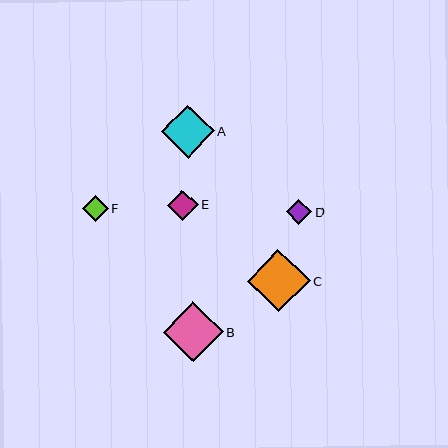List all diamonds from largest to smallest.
From largest to smallest: C, B, A, E, F, D.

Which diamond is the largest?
Diamond C is the largest with a size of approximately 63 pixels.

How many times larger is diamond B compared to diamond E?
Diamond B is approximately 2.0 times the size of diamond E.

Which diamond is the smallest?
Diamond D is the smallest with a size of approximately 25 pixels.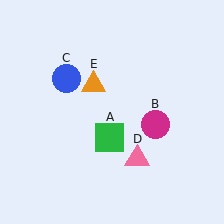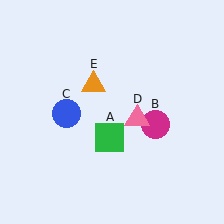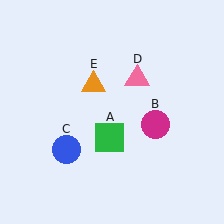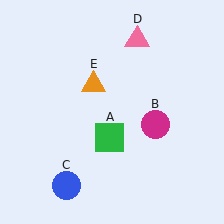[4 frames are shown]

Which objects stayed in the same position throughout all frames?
Green square (object A) and magenta circle (object B) and orange triangle (object E) remained stationary.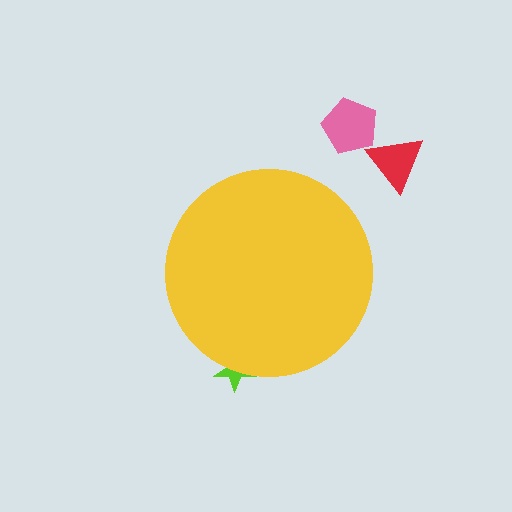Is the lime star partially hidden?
Yes, the lime star is partially hidden behind the yellow circle.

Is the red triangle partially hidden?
No, the red triangle is fully visible.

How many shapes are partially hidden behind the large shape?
1 shape is partially hidden.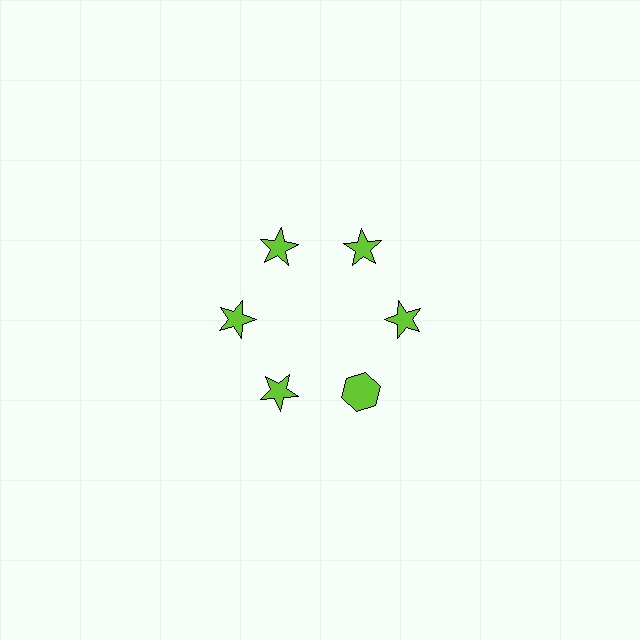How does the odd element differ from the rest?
It has a different shape: hexagon instead of star.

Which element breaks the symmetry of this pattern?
The lime hexagon at roughly the 5 o'clock position breaks the symmetry. All other shapes are lime stars.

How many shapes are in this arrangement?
There are 6 shapes arranged in a ring pattern.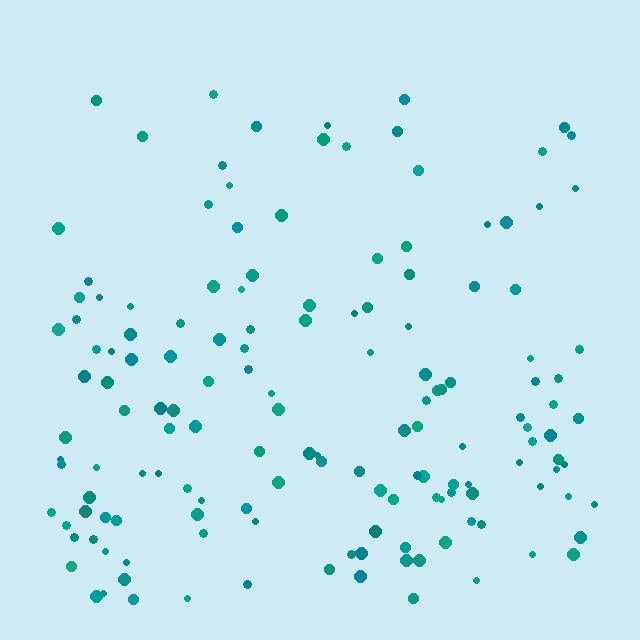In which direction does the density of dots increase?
From top to bottom, with the bottom side densest.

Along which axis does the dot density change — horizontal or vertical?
Vertical.